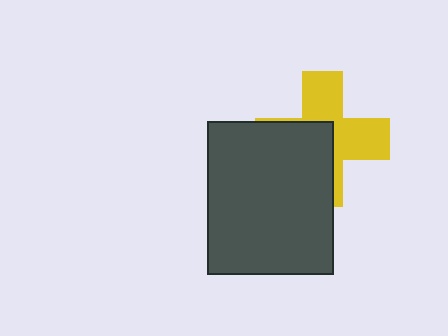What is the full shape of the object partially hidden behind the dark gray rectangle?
The partially hidden object is a yellow cross.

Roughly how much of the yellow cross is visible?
About half of it is visible (roughly 53%).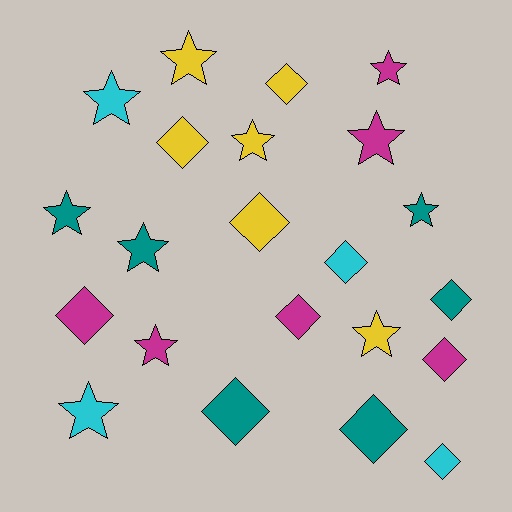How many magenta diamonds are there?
There are 3 magenta diamonds.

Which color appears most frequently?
Yellow, with 6 objects.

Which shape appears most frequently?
Diamond, with 11 objects.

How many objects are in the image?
There are 22 objects.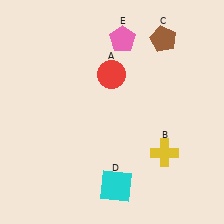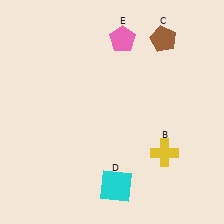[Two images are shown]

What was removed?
The red circle (A) was removed in Image 2.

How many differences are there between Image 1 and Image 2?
There is 1 difference between the two images.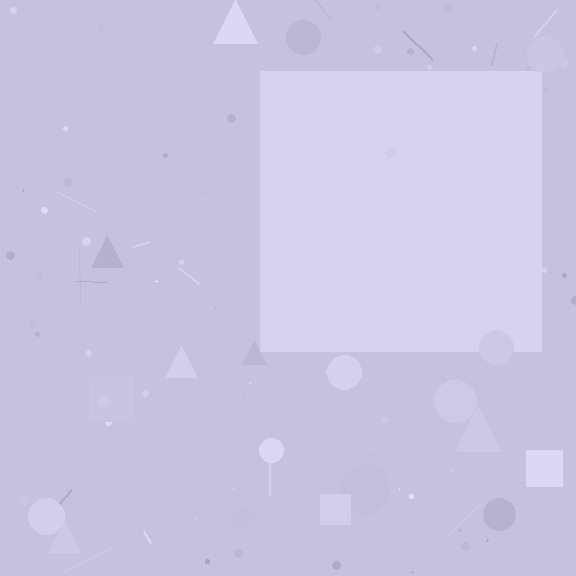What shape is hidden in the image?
A square is hidden in the image.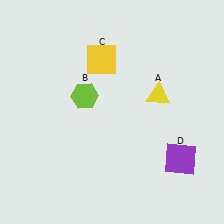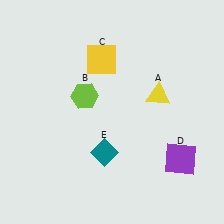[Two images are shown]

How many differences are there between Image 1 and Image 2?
There is 1 difference between the two images.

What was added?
A teal diamond (E) was added in Image 2.